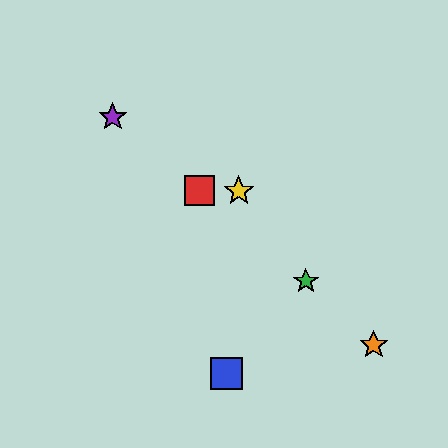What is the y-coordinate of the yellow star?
The yellow star is at y≈191.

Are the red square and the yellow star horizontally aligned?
Yes, both are at y≈191.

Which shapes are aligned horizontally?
The red square, the yellow star are aligned horizontally.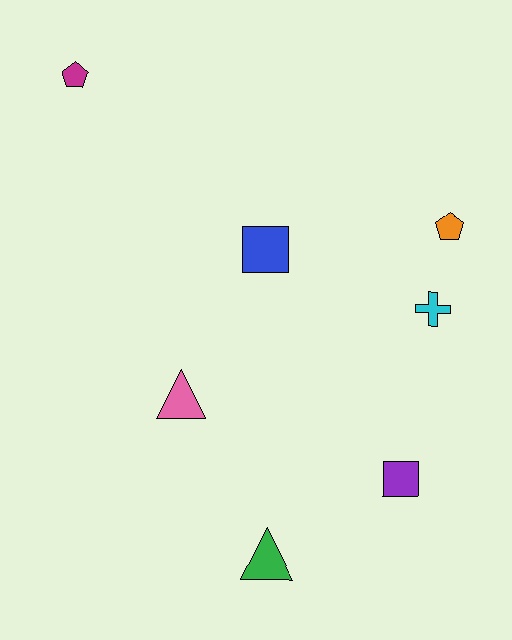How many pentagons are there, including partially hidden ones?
There are 2 pentagons.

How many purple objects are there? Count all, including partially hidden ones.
There is 1 purple object.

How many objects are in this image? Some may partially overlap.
There are 7 objects.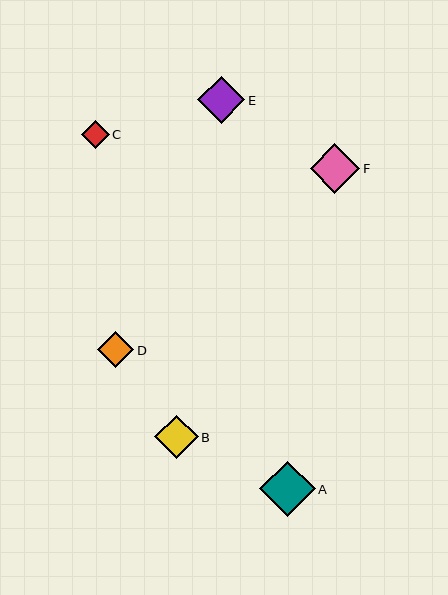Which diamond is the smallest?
Diamond C is the smallest with a size of approximately 28 pixels.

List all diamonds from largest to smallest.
From largest to smallest: A, F, E, B, D, C.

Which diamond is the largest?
Diamond A is the largest with a size of approximately 56 pixels.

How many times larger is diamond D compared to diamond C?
Diamond D is approximately 1.3 times the size of diamond C.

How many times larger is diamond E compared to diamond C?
Diamond E is approximately 1.7 times the size of diamond C.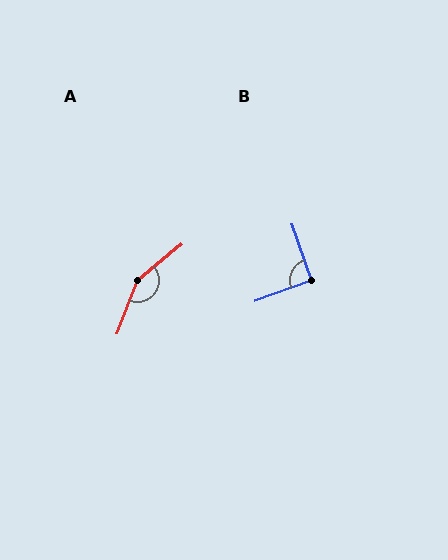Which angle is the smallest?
B, at approximately 91 degrees.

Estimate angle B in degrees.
Approximately 91 degrees.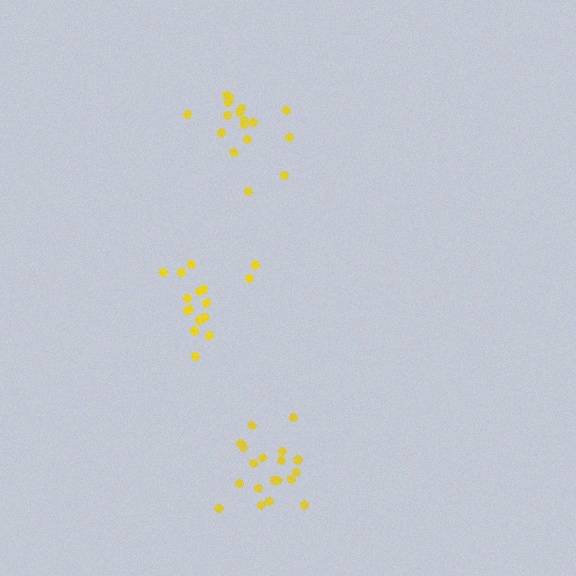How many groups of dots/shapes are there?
There are 3 groups.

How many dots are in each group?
Group 1: 19 dots, Group 2: 17 dots, Group 3: 16 dots (52 total).